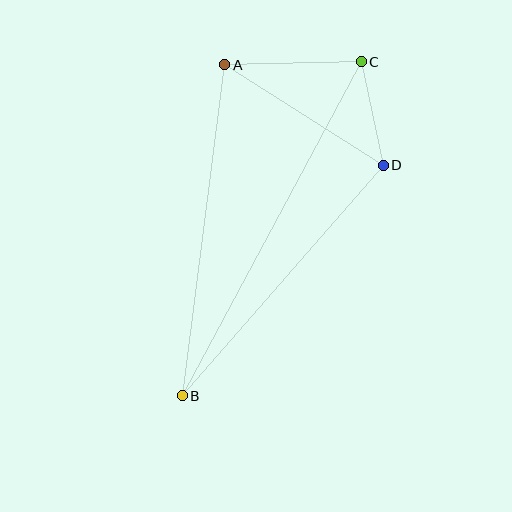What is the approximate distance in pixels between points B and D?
The distance between B and D is approximately 306 pixels.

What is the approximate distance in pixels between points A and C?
The distance between A and C is approximately 137 pixels.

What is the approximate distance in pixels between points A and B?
The distance between A and B is approximately 334 pixels.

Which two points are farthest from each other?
Points B and C are farthest from each other.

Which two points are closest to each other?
Points C and D are closest to each other.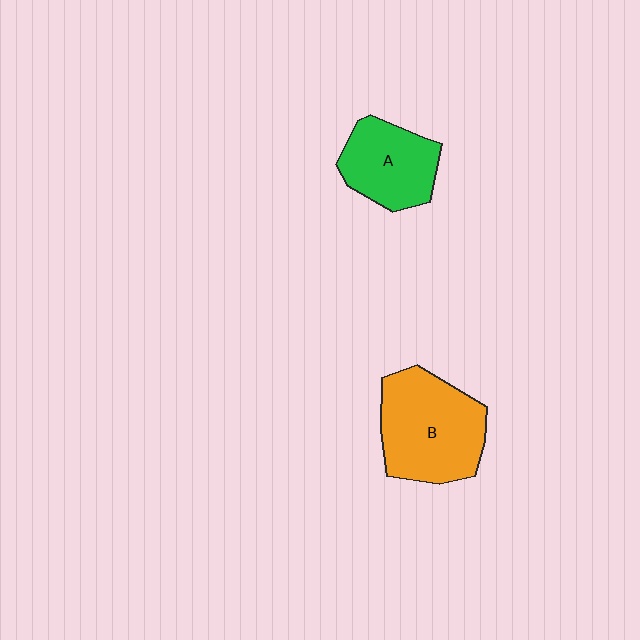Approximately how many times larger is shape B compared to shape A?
Approximately 1.4 times.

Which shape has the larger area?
Shape B (orange).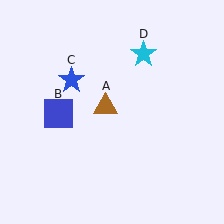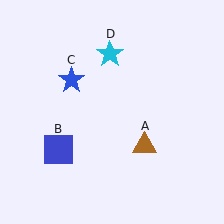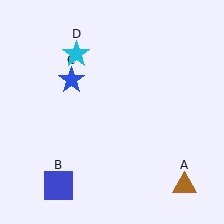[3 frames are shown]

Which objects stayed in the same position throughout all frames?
Blue star (object C) remained stationary.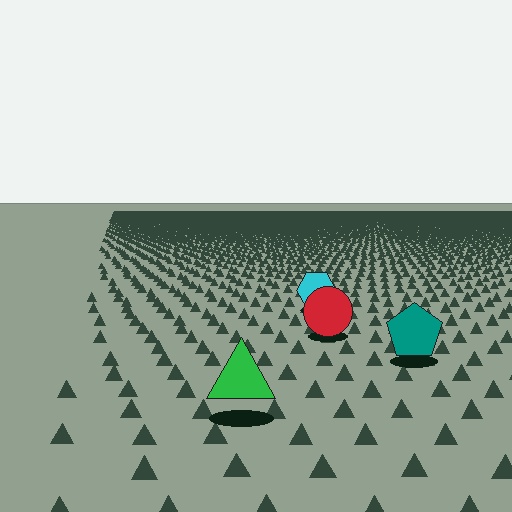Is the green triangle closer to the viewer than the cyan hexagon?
Yes. The green triangle is closer — you can tell from the texture gradient: the ground texture is coarser near it.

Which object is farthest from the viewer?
The cyan hexagon is farthest from the viewer. It appears smaller and the ground texture around it is denser.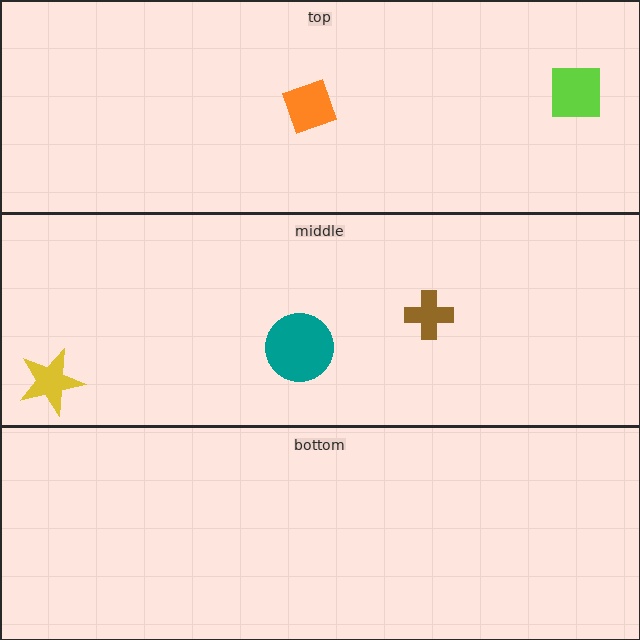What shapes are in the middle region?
The yellow star, the teal circle, the brown cross.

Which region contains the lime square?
The top region.